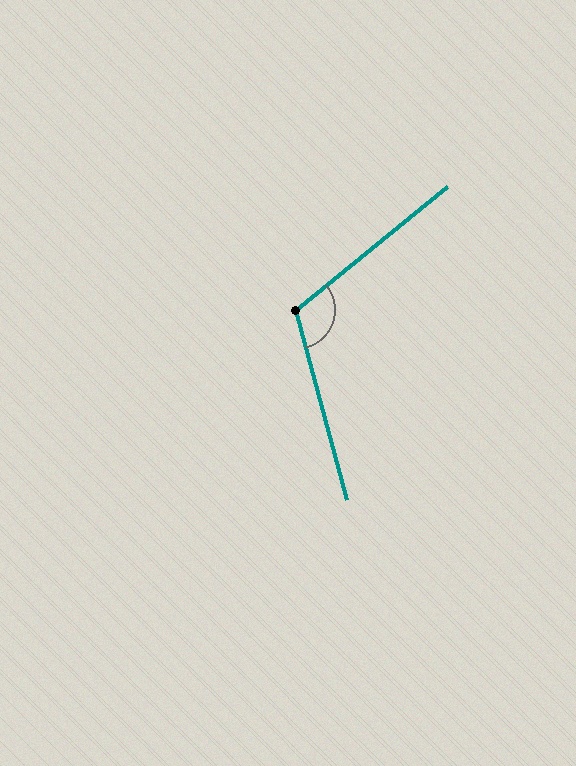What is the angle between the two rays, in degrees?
Approximately 114 degrees.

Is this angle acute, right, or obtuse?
It is obtuse.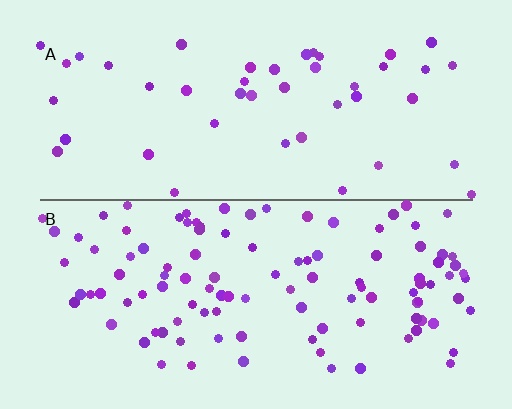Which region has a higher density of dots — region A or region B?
B (the bottom).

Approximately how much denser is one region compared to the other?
Approximately 2.5× — region B over region A.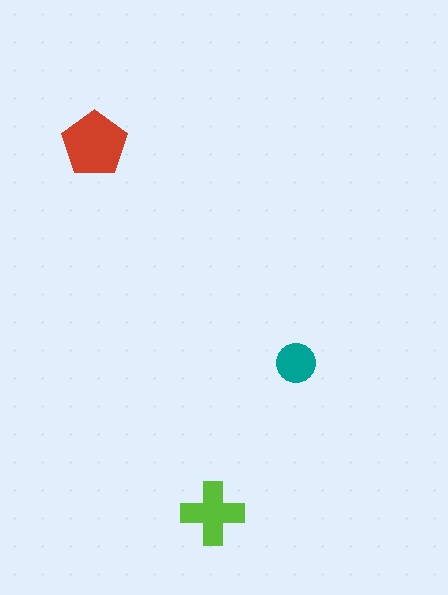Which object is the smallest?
The teal circle.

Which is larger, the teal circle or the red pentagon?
The red pentagon.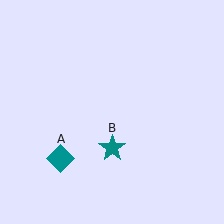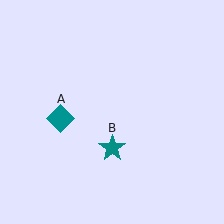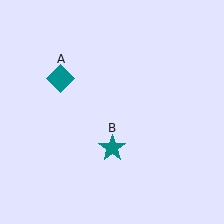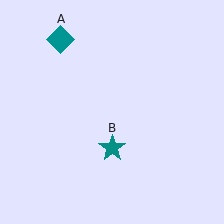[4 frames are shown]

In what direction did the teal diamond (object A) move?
The teal diamond (object A) moved up.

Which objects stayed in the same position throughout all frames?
Teal star (object B) remained stationary.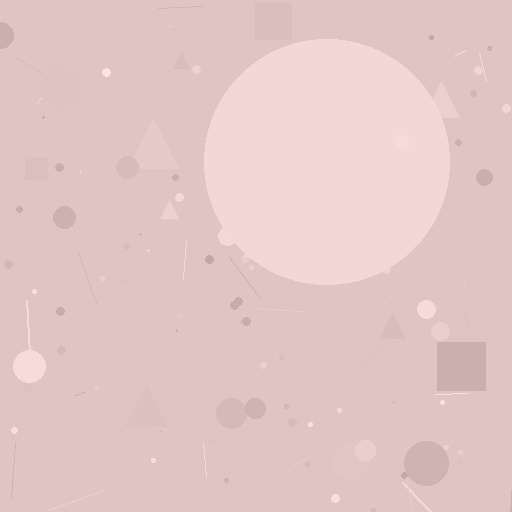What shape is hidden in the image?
A circle is hidden in the image.